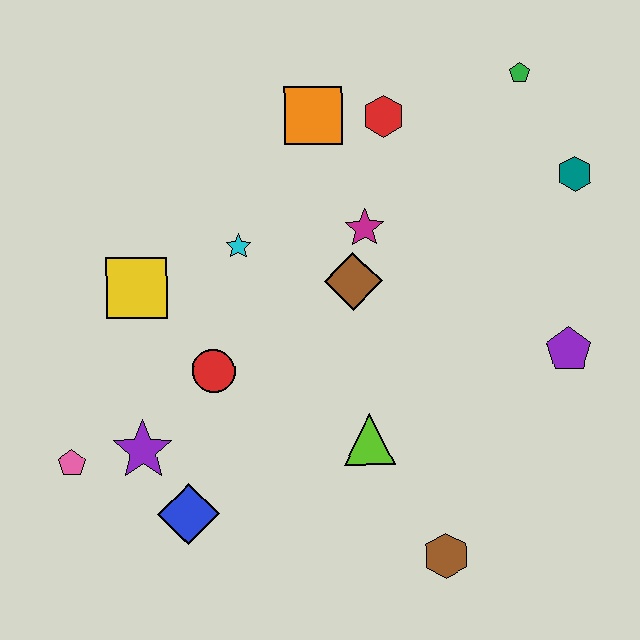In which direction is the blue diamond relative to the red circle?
The blue diamond is below the red circle.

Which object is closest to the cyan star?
The yellow square is closest to the cyan star.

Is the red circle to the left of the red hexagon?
Yes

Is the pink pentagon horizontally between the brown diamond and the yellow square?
No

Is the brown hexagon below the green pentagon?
Yes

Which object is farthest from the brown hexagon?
The green pentagon is farthest from the brown hexagon.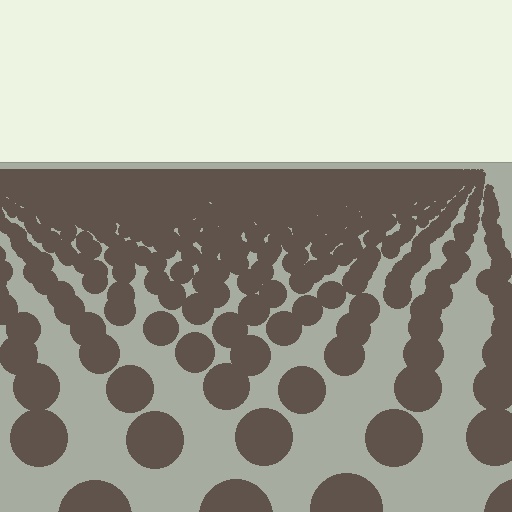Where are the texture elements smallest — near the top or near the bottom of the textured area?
Near the top.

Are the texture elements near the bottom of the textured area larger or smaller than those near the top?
Larger. Near the bottom, elements are closer to the viewer and appear at a bigger on-screen size.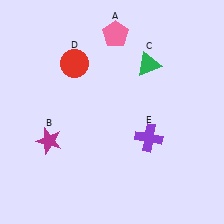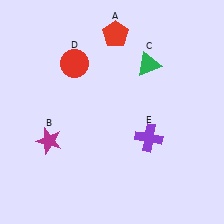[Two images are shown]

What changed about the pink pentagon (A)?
In Image 1, A is pink. In Image 2, it changed to red.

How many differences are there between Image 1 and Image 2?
There is 1 difference between the two images.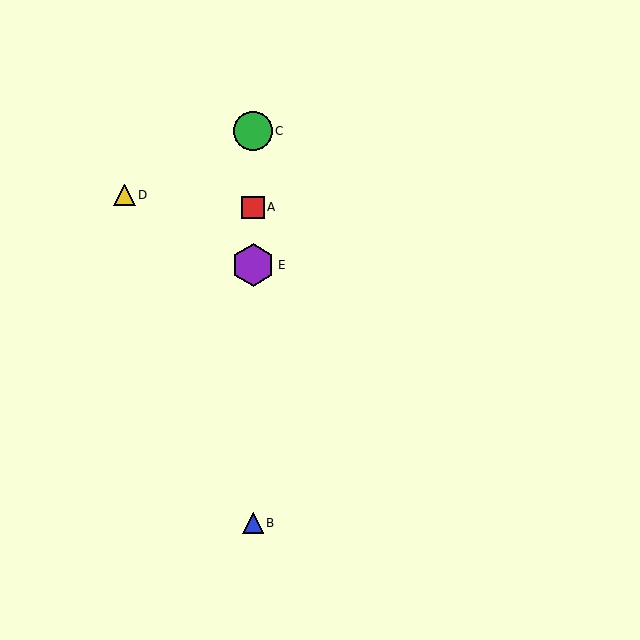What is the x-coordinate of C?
Object C is at x≈253.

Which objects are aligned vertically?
Objects A, B, C, E are aligned vertically.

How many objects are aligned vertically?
4 objects (A, B, C, E) are aligned vertically.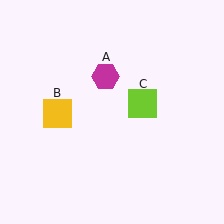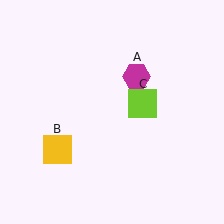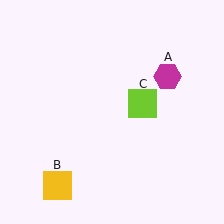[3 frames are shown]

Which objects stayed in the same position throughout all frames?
Lime square (object C) remained stationary.